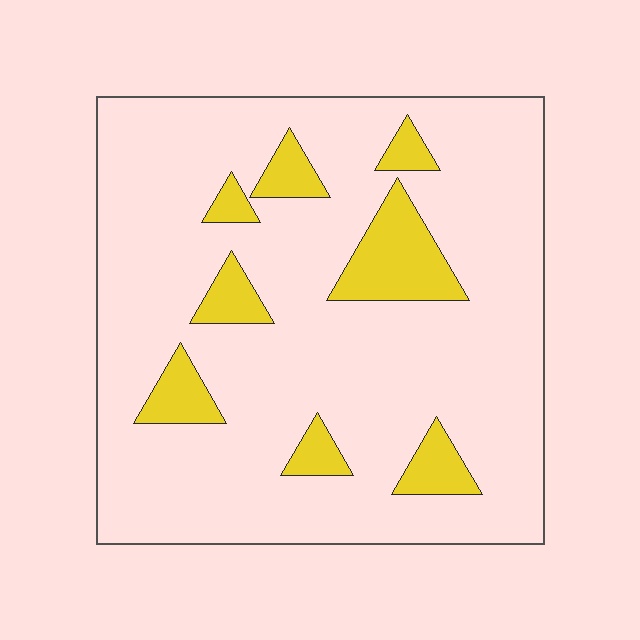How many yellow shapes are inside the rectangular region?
8.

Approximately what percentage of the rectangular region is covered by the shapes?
Approximately 15%.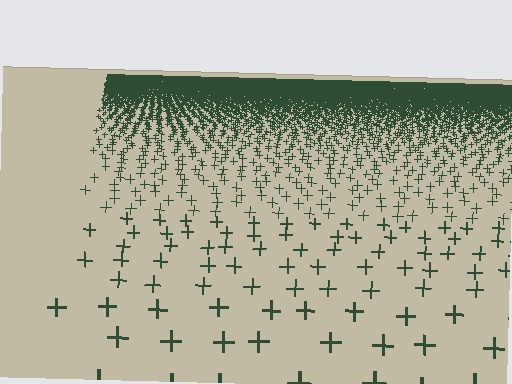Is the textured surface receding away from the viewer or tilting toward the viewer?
The surface is receding away from the viewer. Texture elements get smaller and denser toward the top.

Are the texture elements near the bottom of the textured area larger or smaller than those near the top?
Larger. Near the bottom, elements are closer to the viewer and appear at a bigger on-screen size.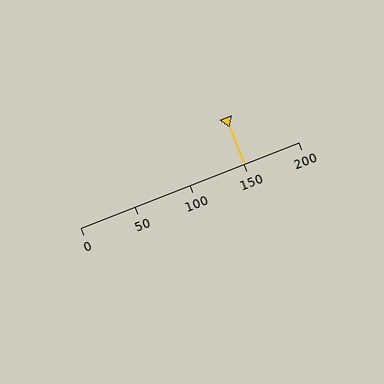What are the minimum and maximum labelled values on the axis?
The axis runs from 0 to 200.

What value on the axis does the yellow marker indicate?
The marker indicates approximately 150.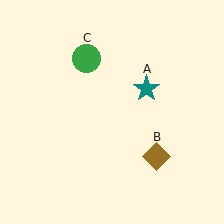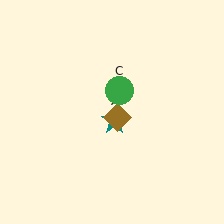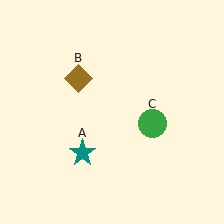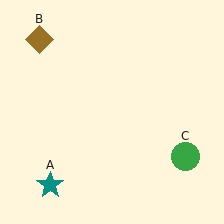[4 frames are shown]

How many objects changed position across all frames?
3 objects changed position: teal star (object A), brown diamond (object B), green circle (object C).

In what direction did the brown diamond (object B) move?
The brown diamond (object B) moved up and to the left.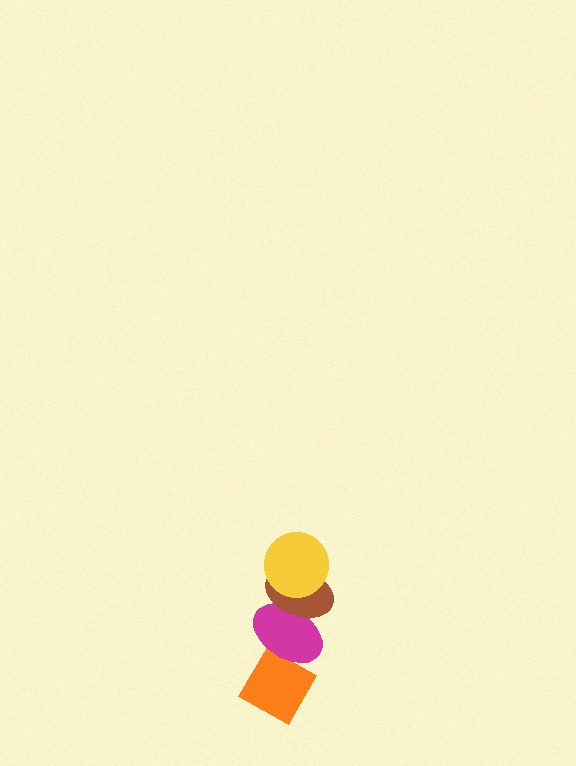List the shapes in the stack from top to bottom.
From top to bottom: the yellow circle, the brown ellipse, the magenta ellipse, the orange diamond.